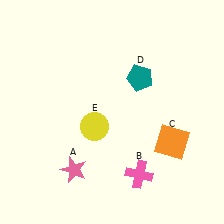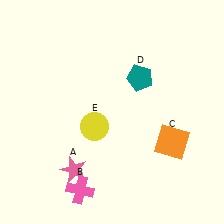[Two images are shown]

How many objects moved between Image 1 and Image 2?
1 object moved between the two images.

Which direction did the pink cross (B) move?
The pink cross (B) moved left.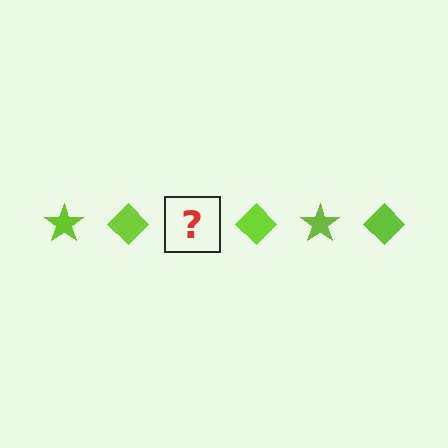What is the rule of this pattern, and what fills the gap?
The rule is that the pattern cycles through star, diamond shapes in lime. The gap should be filled with a lime star.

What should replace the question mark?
The question mark should be replaced with a lime star.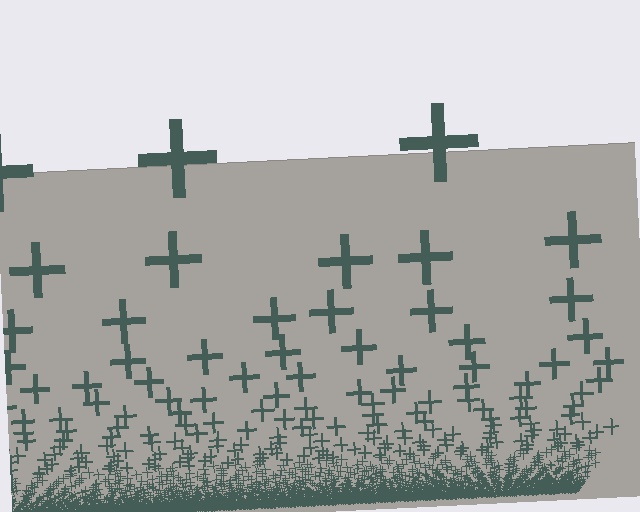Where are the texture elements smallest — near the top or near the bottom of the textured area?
Near the bottom.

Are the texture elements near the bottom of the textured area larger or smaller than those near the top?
Smaller. The gradient is inverted — elements near the bottom are smaller and denser.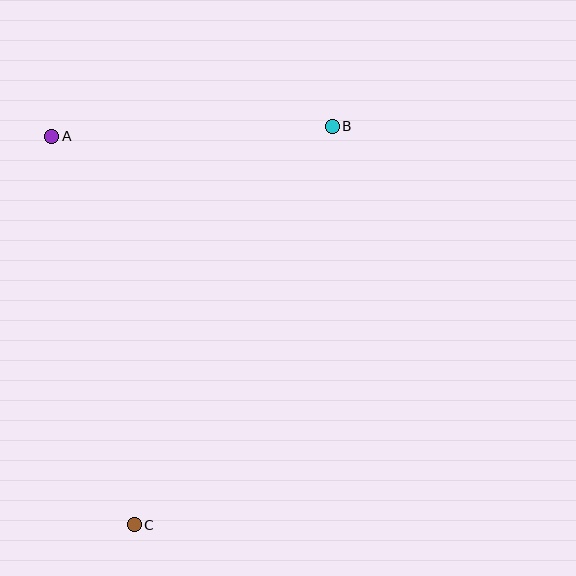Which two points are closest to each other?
Points A and B are closest to each other.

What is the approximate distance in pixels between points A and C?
The distance between A and C is approximately 397 pixels.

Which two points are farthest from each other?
Points B and C are farthest from each other.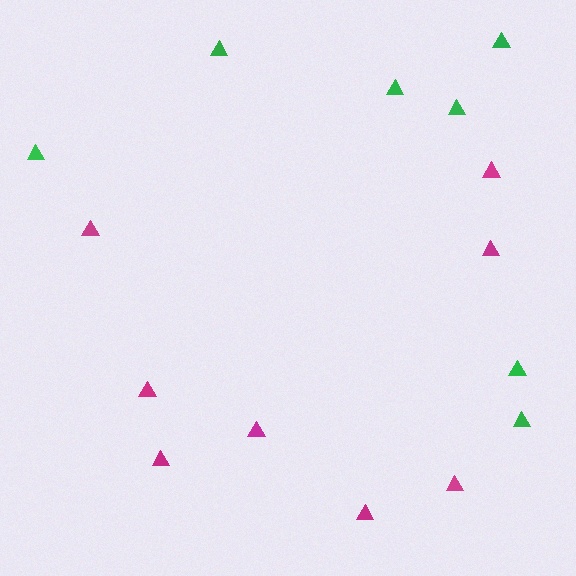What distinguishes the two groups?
There are 2 groups: one group of magenta triangles (8) and one group of green triangles (7).